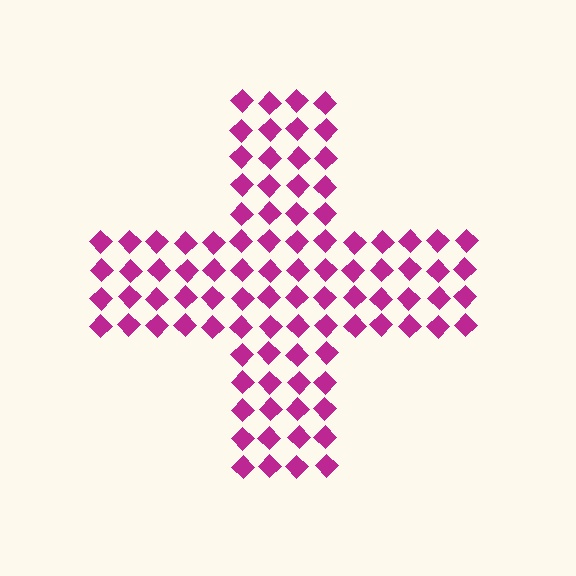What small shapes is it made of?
It is made of small diamonds.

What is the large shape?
The large shape is a cross.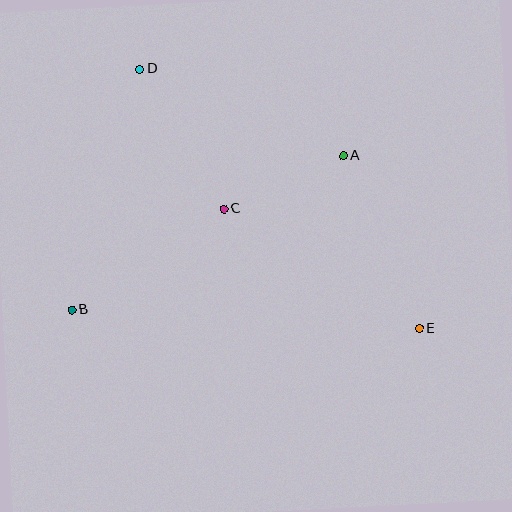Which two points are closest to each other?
Points A and C are closest to each other.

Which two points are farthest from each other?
Points D and E are farthest from each other.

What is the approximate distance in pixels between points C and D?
The distance between C and D is approximately 163 pixels.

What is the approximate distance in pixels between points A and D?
The distance between A and D is approximately 221 pixels.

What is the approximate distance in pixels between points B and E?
The distance between B and E is approximately 348 pixels.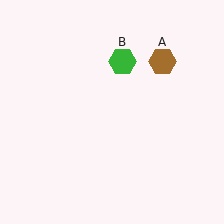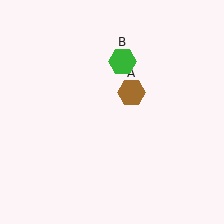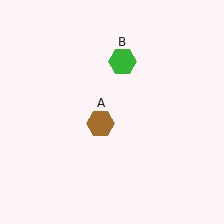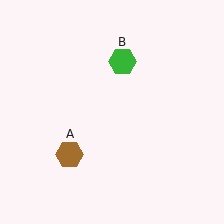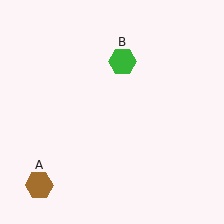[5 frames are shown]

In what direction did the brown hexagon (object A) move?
The brown hexagon (object A) moved down and to the left.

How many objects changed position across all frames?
1 object changed position: brown hexagon (object A).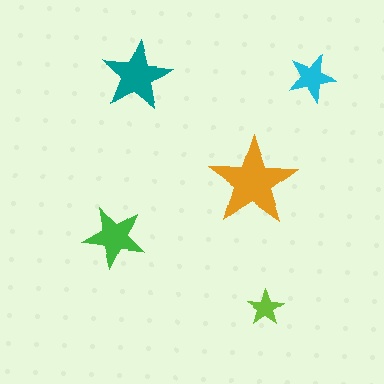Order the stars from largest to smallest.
the orange one, the teal one, the green one, the cyan one, the lime one.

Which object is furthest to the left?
The green star is leftmost.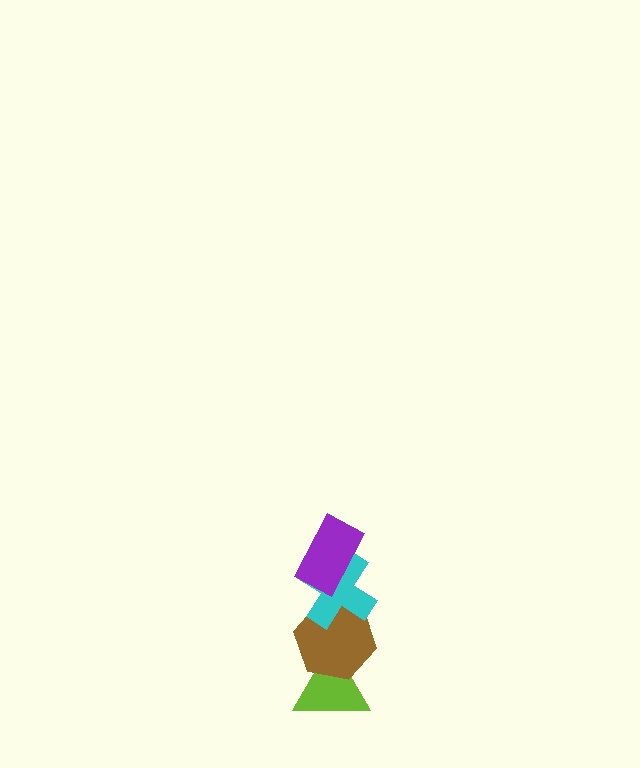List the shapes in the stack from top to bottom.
From top to bottom: the purple rectangle, the cyan cross, the brown hexagon, the lime triangle.